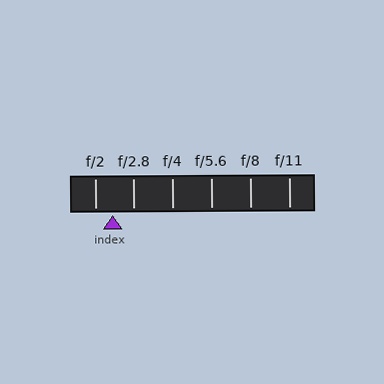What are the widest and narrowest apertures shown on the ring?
The widest aperture shown is f/2 and the narrowest is f/11.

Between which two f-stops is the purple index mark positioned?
The index mark is between f/2 and f/2.8.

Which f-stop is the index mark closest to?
The index mark is closest to f/2.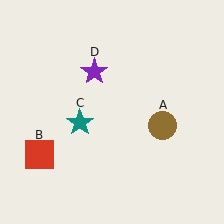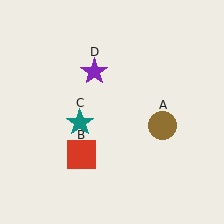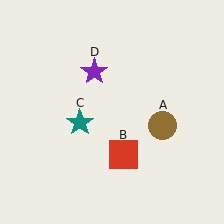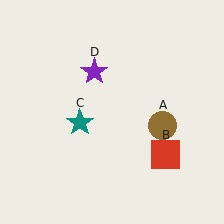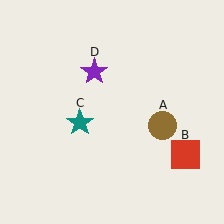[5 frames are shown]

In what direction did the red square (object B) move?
The red square (object B) moved right.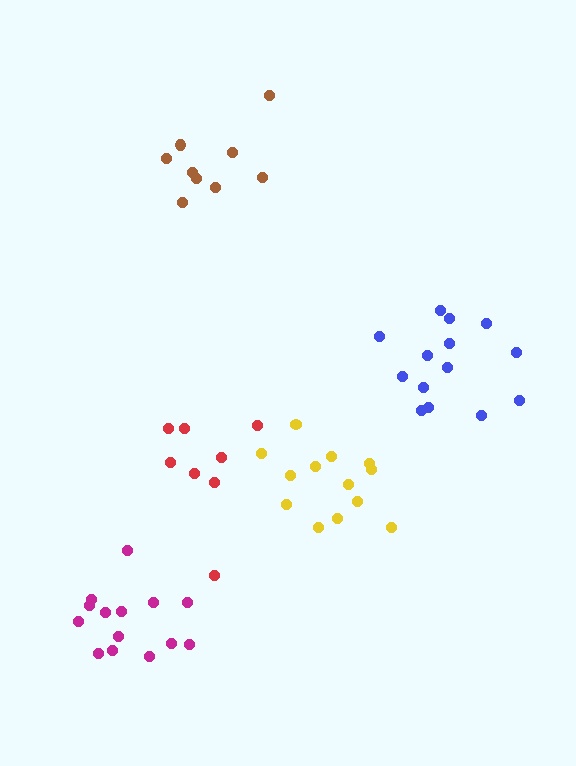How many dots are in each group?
Group 1: 8 dots, Group 2: 14 dots, Group 3: 13 dots, Group 4: 14 dots, Group 5: 9 dots (58 total).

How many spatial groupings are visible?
There are 5 spatial groupings.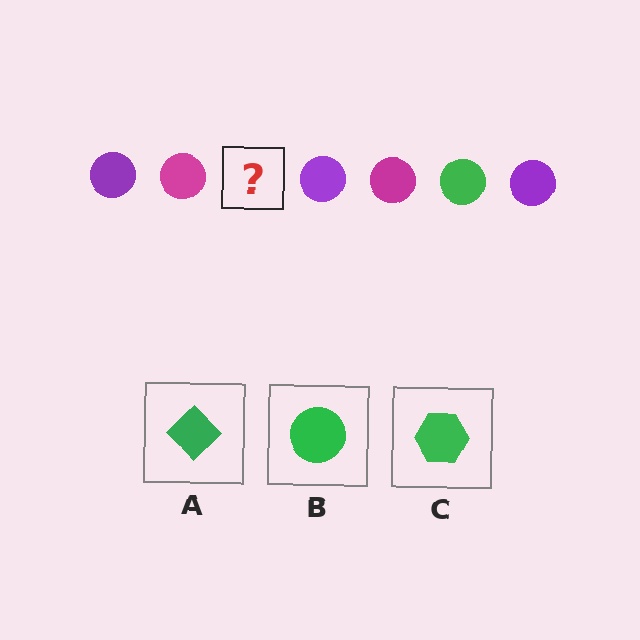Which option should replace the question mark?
Option B.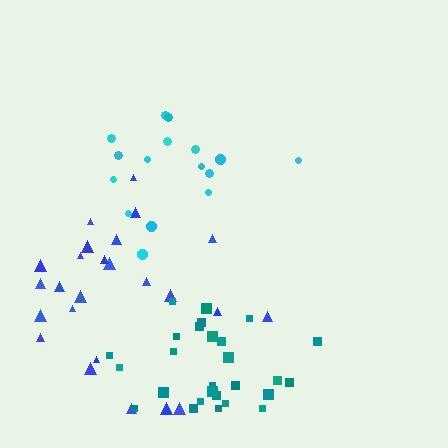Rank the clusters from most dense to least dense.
teal, cyan, blue.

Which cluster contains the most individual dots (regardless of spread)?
Teal (27).